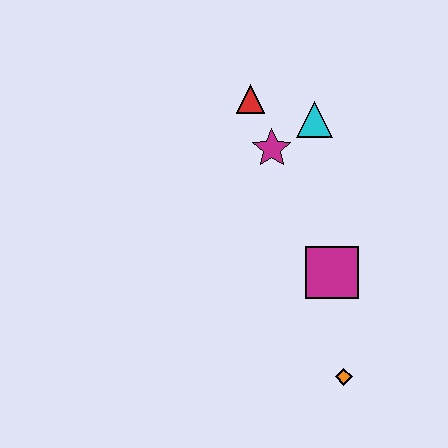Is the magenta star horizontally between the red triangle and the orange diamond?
Yes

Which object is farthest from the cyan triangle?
The orange diamond is farthest from the cyan triangle.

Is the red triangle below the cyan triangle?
No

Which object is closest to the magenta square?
The orange diamond is closest to the magenta square.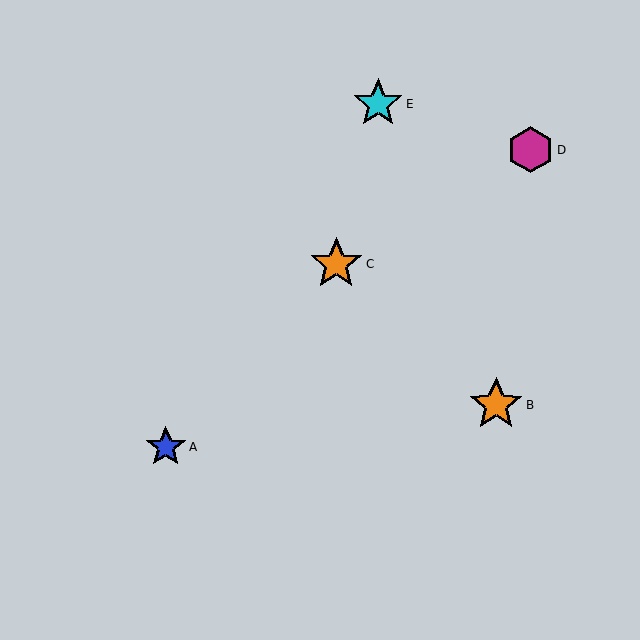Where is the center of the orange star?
The center of the orange star is at (496, 405).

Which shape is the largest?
The orange star (labeled B) is the largest.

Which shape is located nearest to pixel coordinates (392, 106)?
The cyan star (labeled E) at (378, 104) is nearest to that location.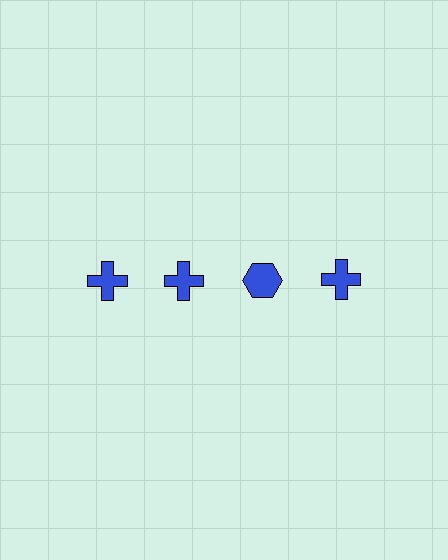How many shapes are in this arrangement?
There are 4 shapes arranged in a grid pattern.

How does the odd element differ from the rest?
It has a different shape: hexagon instead of cross.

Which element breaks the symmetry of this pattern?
The blue hexagon in the top row, center column breaks the symmetry. All other shapes are blue crosses.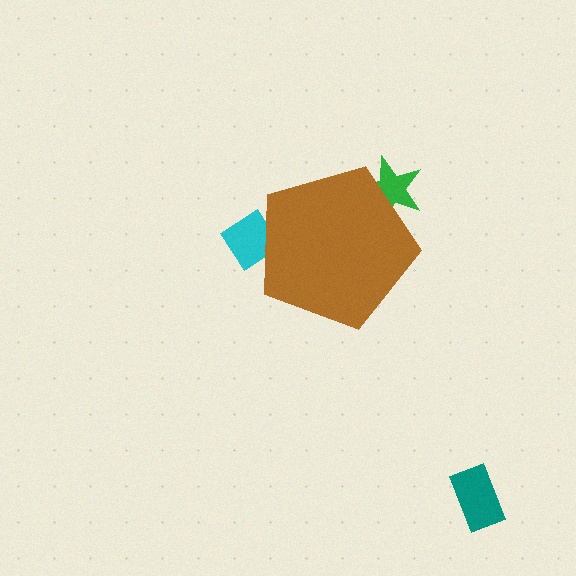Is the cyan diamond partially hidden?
Yes, the cyan diamond is partially hidden behind the brown pentagon.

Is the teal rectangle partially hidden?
No, the teal rectangle is fully visible.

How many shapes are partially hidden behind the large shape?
2 shapes are partially hidden.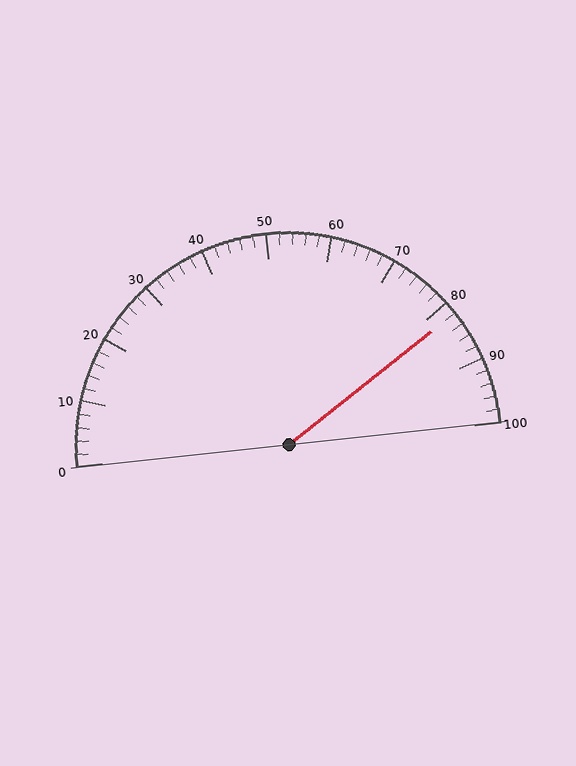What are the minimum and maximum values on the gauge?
The gauge ranges from 0 to 100.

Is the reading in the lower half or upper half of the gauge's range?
The reading is in the upper half of the range (0 to 100).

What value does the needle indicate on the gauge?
The needle indicates approximately 82.